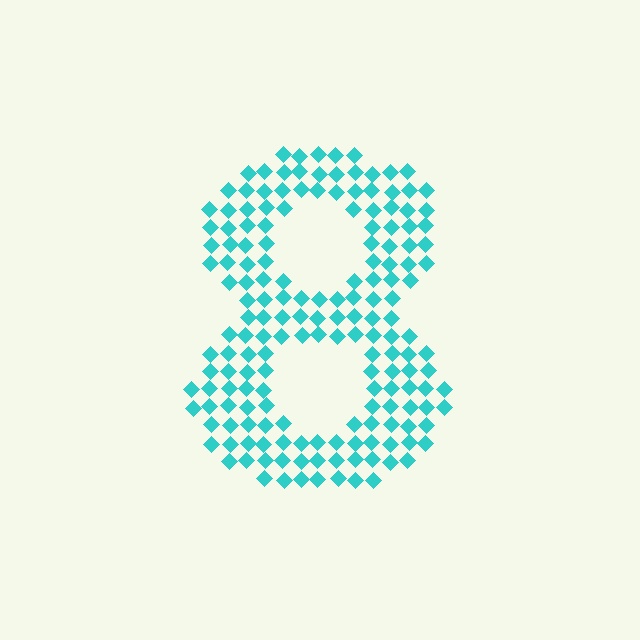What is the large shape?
The large shape is the digit 8.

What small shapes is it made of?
It is made of small diamonds.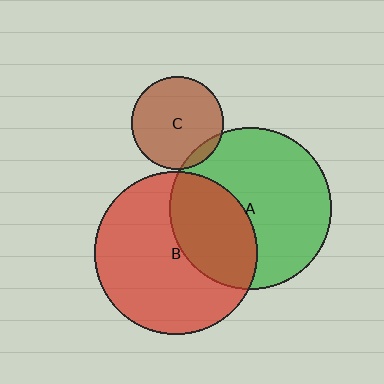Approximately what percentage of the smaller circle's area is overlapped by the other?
Approximately 35%.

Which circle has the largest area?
Circle B (red).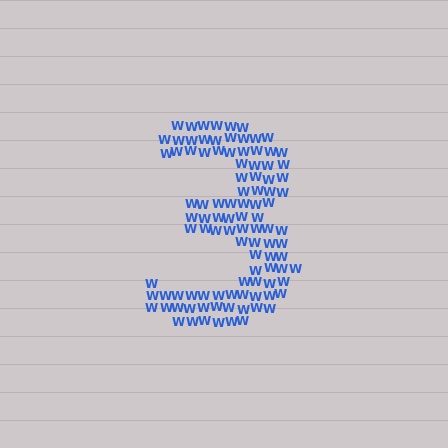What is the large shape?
The large shape is the digit 3.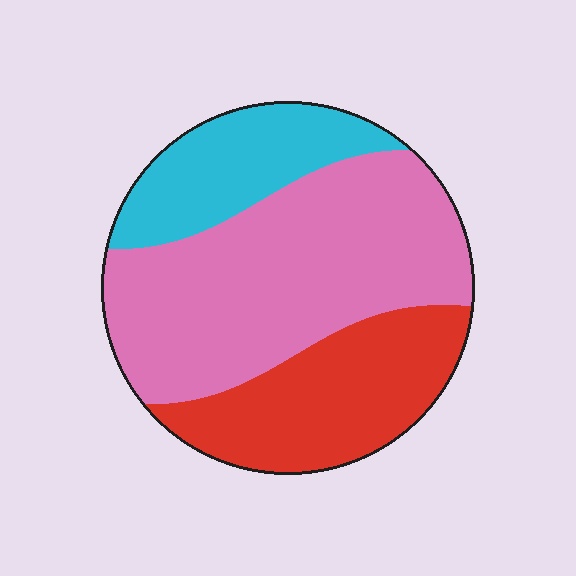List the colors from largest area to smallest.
From largest to smallest: pink, red, cyan.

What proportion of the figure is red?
Red takes up about one quarter (1/4) of the figure.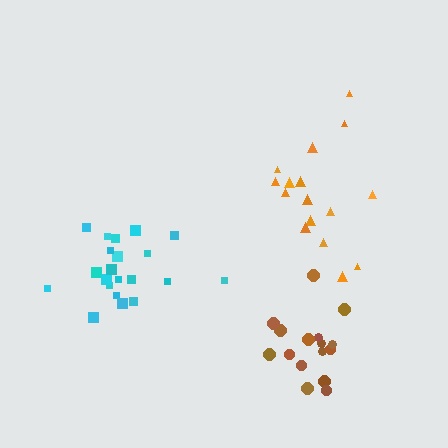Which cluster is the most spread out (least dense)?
Orange.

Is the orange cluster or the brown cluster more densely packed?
Brown.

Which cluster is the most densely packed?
Brown.